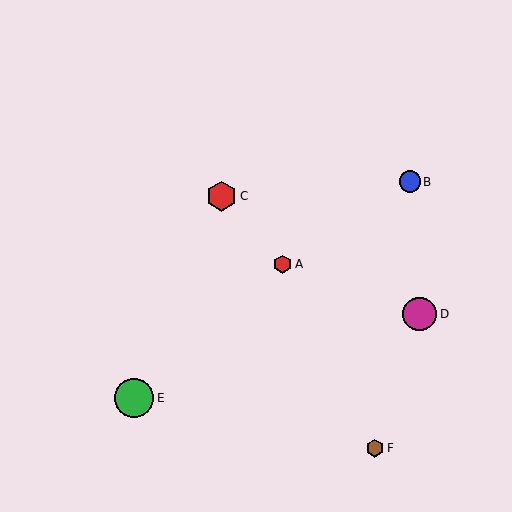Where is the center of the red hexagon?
The center of the red hexagon is at (222, 196).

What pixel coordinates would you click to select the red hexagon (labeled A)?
Click at (283, 264) to select the red hexagon A.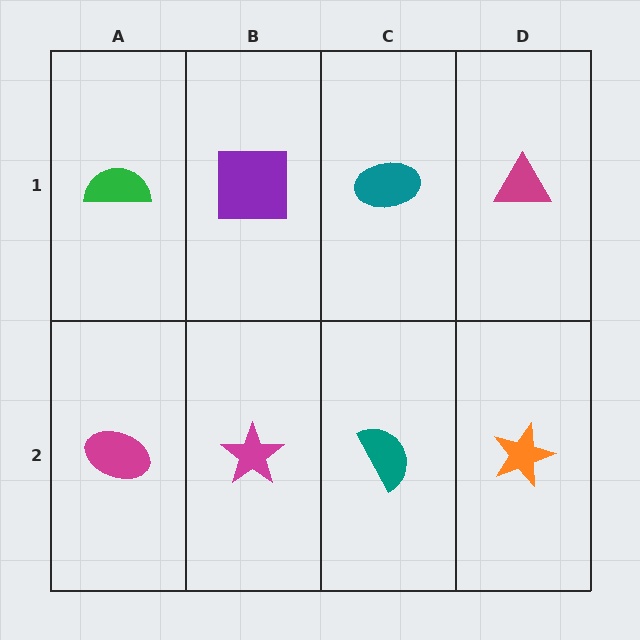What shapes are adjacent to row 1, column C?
A teal semicircle (row 2, column C), a purple square (row 1, column B), a magenta triangle (row 1, column D).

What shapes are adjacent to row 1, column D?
An orange star (row 2, column D), a teal ellipse (row 1, column C).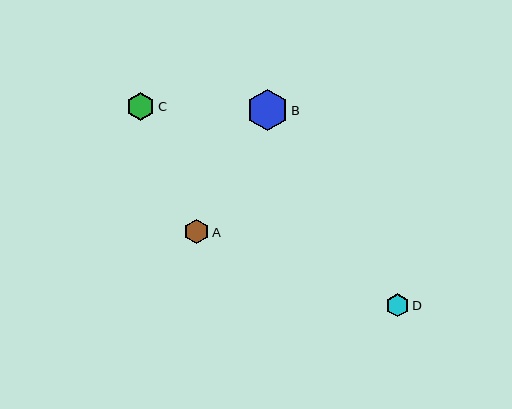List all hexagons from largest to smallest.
From largest to smallest: B, C, A, D.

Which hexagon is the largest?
Hexagon B is the largest with a size of approximately 41 pixels.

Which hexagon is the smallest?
Hexagon D is the smallest with a size of approximately 23 pixels.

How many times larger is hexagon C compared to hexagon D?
Hexagon C is approximately 1.2 times the size of hexagon D.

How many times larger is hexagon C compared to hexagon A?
Hexagon C is approximately 1.1 times the size of hexagon A.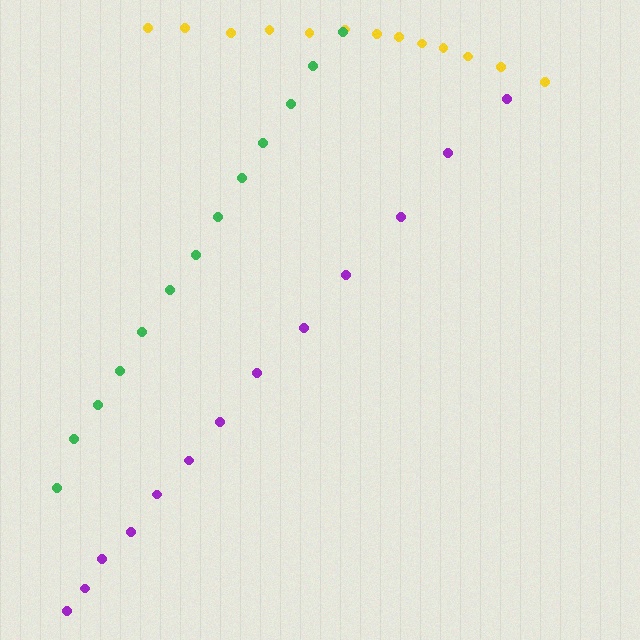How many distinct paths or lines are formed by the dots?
There are 3 distinct paths.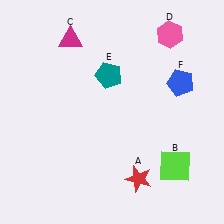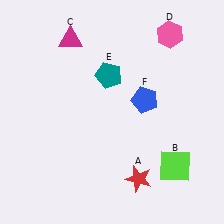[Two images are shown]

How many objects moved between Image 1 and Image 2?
1 object moved between the two images.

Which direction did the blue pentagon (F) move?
The blue pentagon (F) moved left.